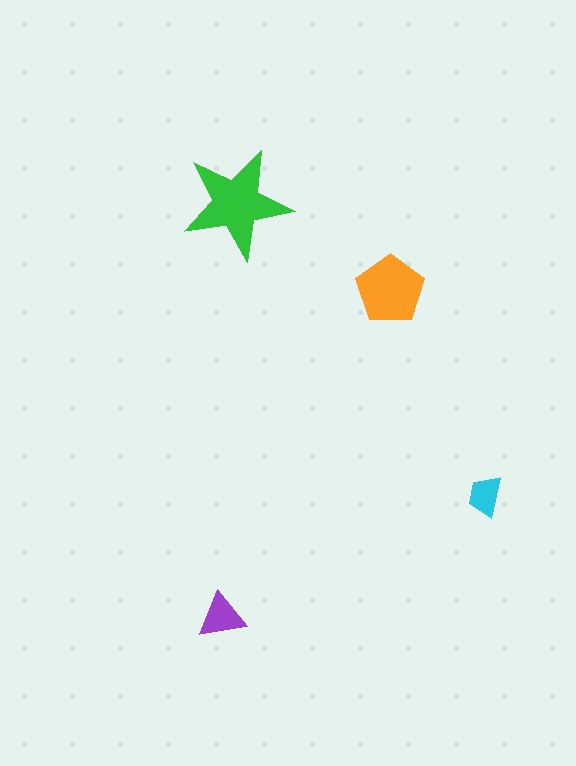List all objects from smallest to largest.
The cyan trapezoid, the purple triangle, the orange pentagon, the green star.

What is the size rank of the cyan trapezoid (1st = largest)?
4th.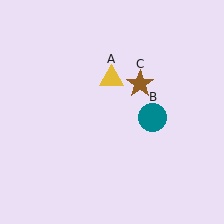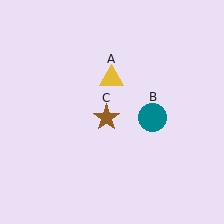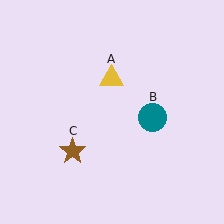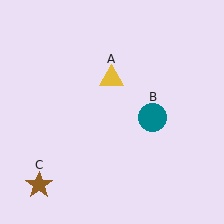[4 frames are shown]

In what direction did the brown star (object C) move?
The brown star (object C) moved down and to the left.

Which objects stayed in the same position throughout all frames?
Yellow triangle (object A) and teal circle (object B) remained stationary.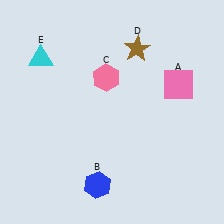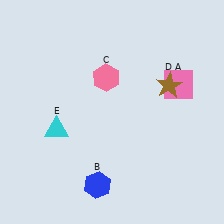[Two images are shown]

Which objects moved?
The objects that moved are: the brown star (D), the cyan triangle (E).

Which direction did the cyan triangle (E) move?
The cyan triangle (E) moved down.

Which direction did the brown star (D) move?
The brown star (D) moved down.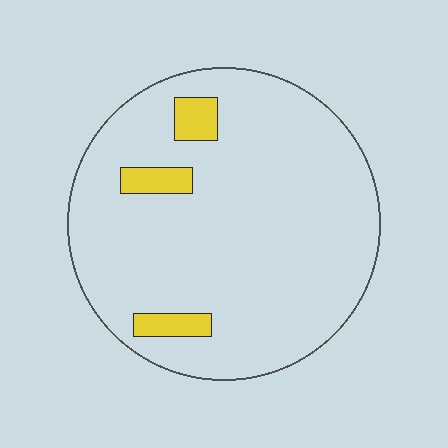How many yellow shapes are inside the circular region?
3.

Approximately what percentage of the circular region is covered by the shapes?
Approximately 5%.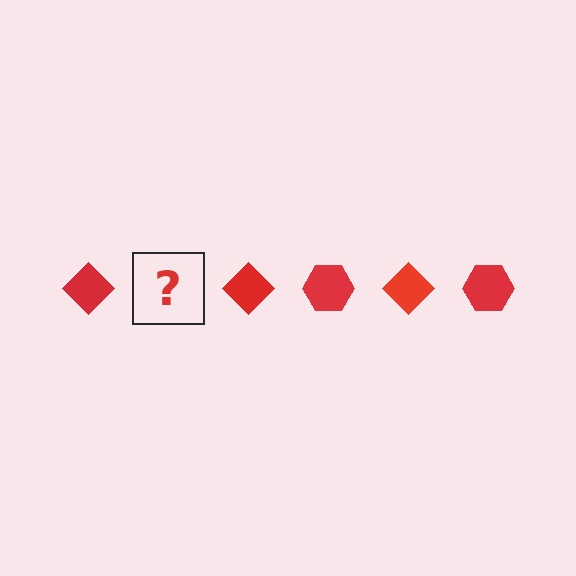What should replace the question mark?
The question mark should be replaced with a red hexagon.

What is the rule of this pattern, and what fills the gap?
The rule is that the pattern cycles through diamond, hexagon shapes in red. The gap should be filled with a red hexagon.